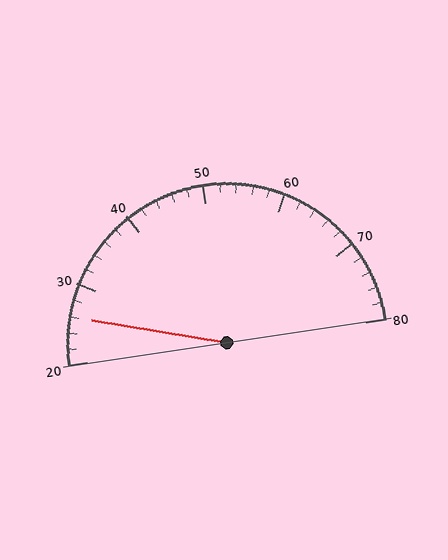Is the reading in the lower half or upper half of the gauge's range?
The reading is in the lower half of the range (20 to 80).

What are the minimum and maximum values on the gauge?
The gauge ranges from 20 to 80.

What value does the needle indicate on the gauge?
The needle indicates approximately 26.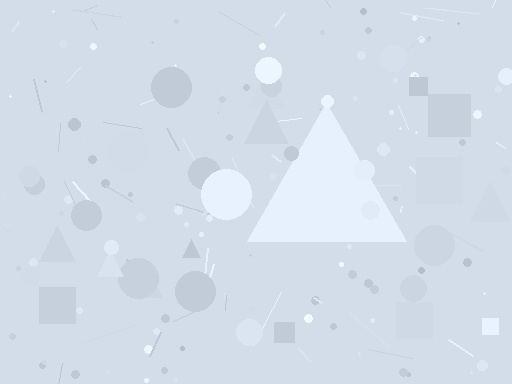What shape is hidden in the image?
A triangle is hidden in the image.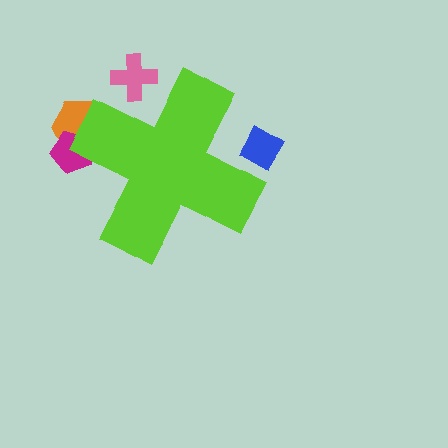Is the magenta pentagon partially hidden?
Yes, the magenta pentagon is partially hidden behind the lime cross.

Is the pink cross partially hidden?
Yes, the pink cross is partially hidden behind the lime cross.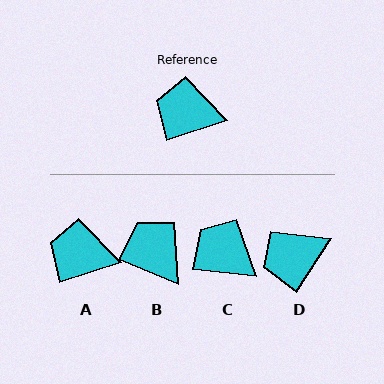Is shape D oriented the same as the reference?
No, it is off by about 40 degrees.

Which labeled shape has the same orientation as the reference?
A.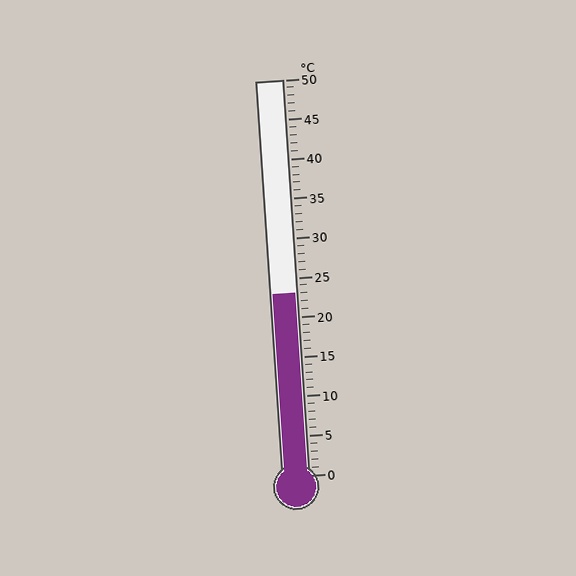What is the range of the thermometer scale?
The thermometer scale ranges from 0°C to 50°C.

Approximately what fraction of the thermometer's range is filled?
The thermometer is filled to approximately 45% of its range.